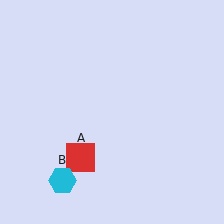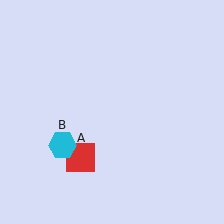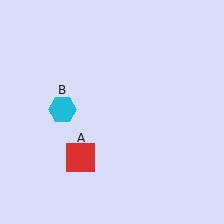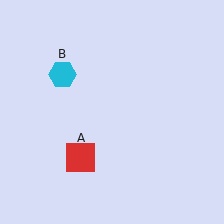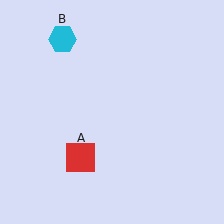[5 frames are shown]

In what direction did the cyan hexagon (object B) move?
The cyan hexagon (object B) moved up.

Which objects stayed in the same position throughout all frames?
Red square (object A) remained stationary.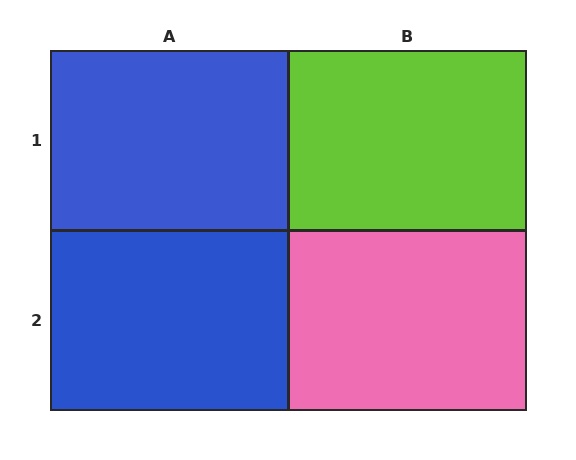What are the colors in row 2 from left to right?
Blue, pink.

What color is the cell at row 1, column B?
Lime.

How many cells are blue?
2 cells are blue.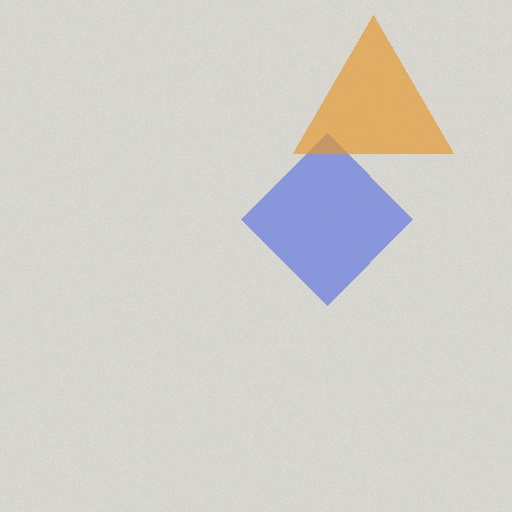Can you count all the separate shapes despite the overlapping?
Yes, there are 2 separate shapes.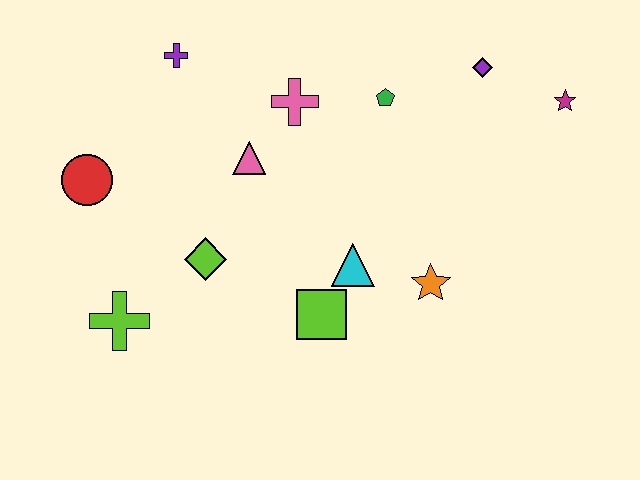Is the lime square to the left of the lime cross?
No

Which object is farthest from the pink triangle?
The magenta star is farthest from the pink triangle.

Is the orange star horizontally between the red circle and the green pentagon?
No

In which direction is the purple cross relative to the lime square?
The purple cross is above the lime square.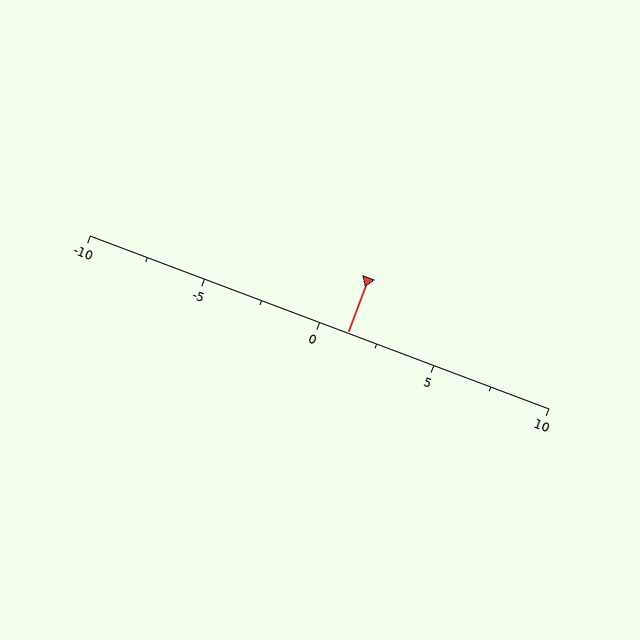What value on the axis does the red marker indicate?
The marker indicates approximately 1.2.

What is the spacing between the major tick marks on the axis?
The major ticks are spaced 5 apart.